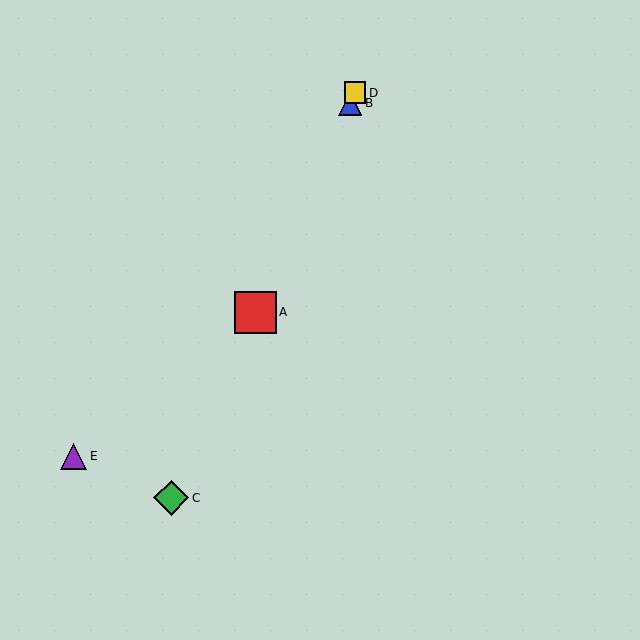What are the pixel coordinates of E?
Object E is at (74, 456).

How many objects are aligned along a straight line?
4 objects (A, B, C, D) are aligned along a straight line.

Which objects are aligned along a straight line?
Objects A, B, C, D are aligned along a straight line.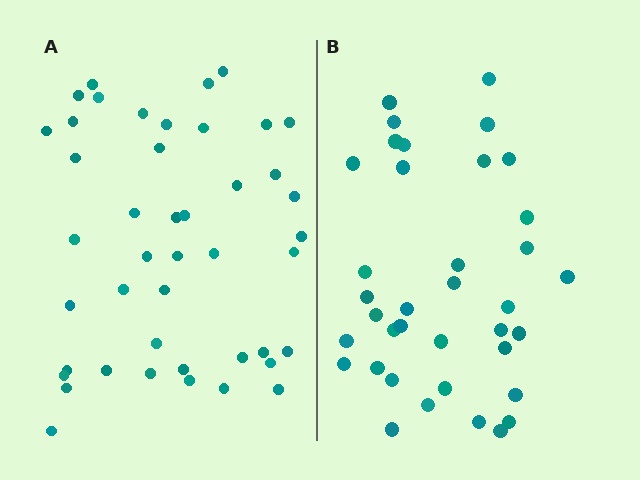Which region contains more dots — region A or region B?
Region A (the left region) has more dots.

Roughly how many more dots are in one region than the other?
Region A has roughly 8 or so more dots than region B.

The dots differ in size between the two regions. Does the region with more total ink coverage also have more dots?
No. Region B has more total ink coverage because its dots are larger, but region A actually contains more individual dots. Total area can be misleading — the number of items is what matters here.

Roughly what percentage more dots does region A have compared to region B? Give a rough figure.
About 20% more.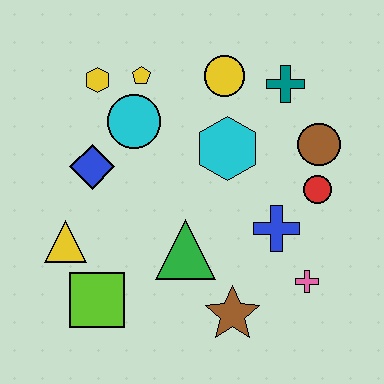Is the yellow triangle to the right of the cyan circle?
No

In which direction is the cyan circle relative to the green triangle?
The cyan circle is above the green triangle.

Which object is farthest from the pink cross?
The yellow hexagon is farthest from the pink cross.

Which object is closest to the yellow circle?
The teal cross is closest to the yellow circle.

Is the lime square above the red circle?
No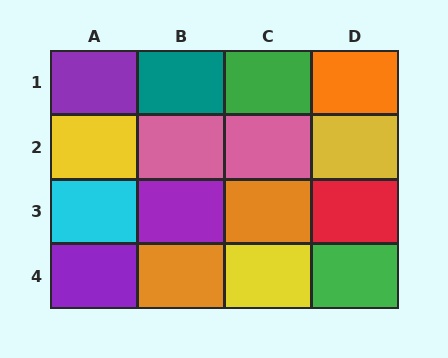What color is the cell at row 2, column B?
Pink.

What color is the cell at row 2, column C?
Pink.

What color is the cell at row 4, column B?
Orange.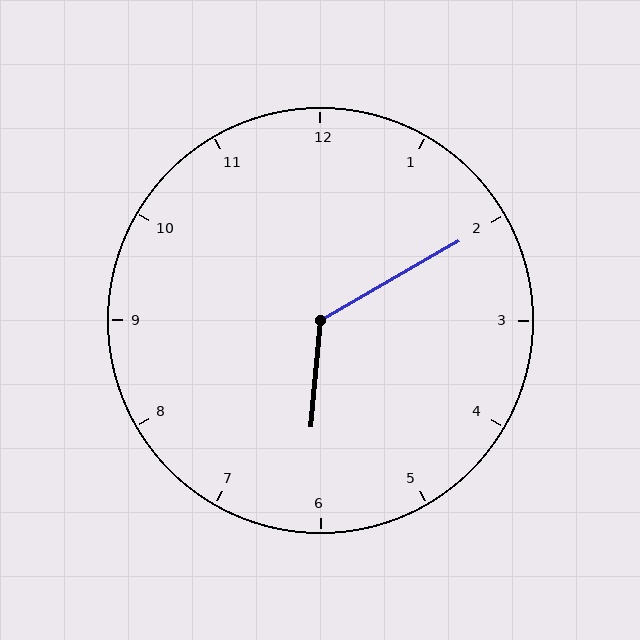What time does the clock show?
6:10.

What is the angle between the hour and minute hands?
Approximately 125 degrees.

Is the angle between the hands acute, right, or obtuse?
It is obtuse.